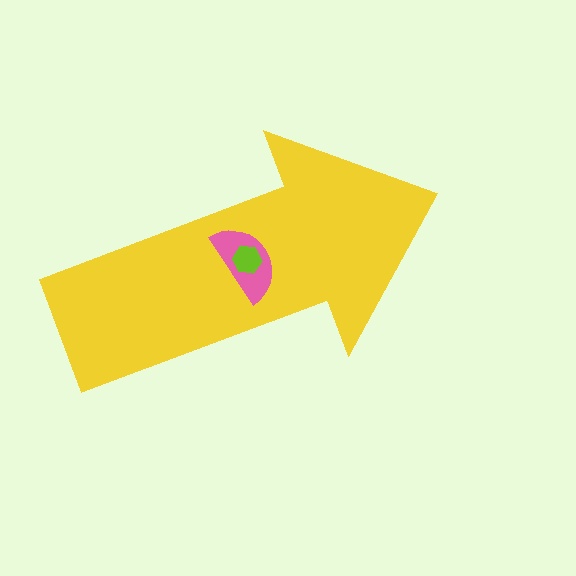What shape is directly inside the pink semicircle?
The lime hexagon.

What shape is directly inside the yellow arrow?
The pink semicircle.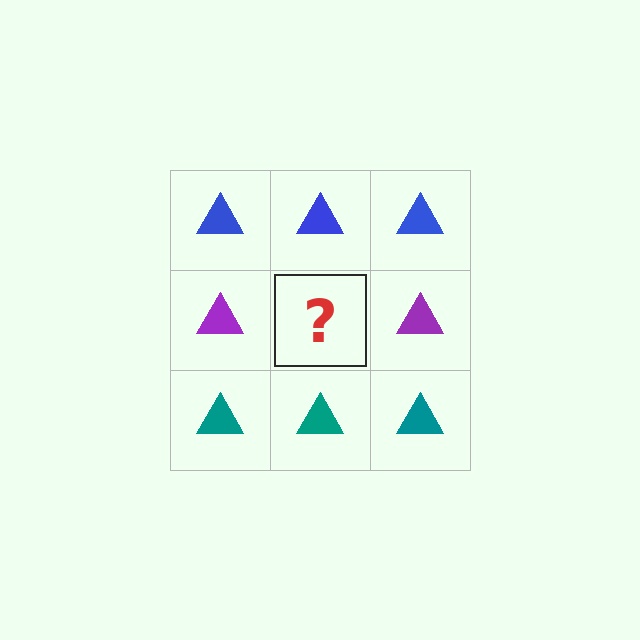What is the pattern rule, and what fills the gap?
The rule is that each row has a consistent color. The gap should be filled with a purple triangle.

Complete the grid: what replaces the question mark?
The question mark should be replaced with a purple triangle.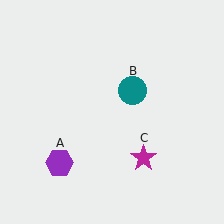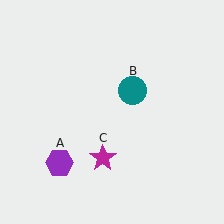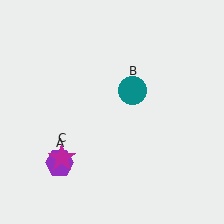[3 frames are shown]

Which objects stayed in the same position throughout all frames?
Purple hexagon (object A) and teal circle (object B) remained stationary.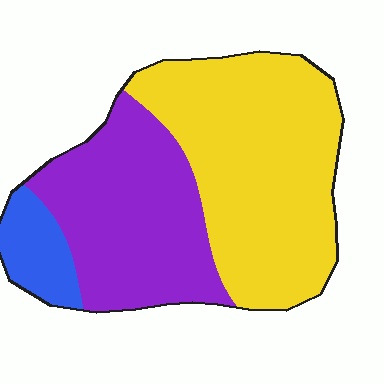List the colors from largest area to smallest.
From largest to smallest: yellow, purple, blue.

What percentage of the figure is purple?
Purple takes up between a quarter and a half of the figure.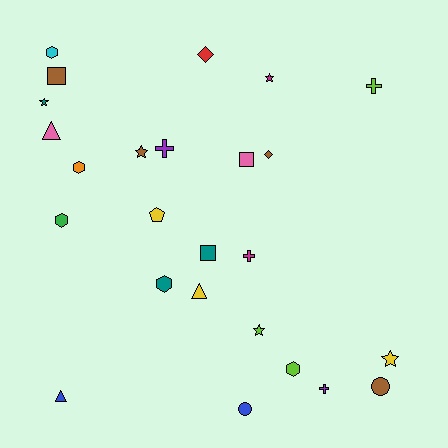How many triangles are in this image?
There are 3 triangles.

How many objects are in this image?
There are 25 objects.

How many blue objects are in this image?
There are 2 blue objects.